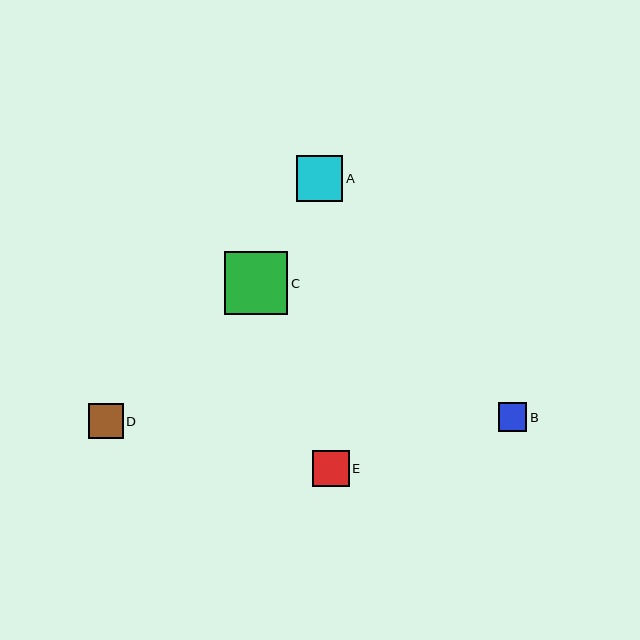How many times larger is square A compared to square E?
Square A is approximately 1.3 times the size of square E.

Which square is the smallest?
Square B is the smallest with a size of approximately 29 pixels.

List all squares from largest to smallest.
From largest to smallest: C, A, E, D, B.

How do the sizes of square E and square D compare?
Square E and square D are approximately the same size.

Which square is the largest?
Square C is the largest with a size of approximately 64 pixels.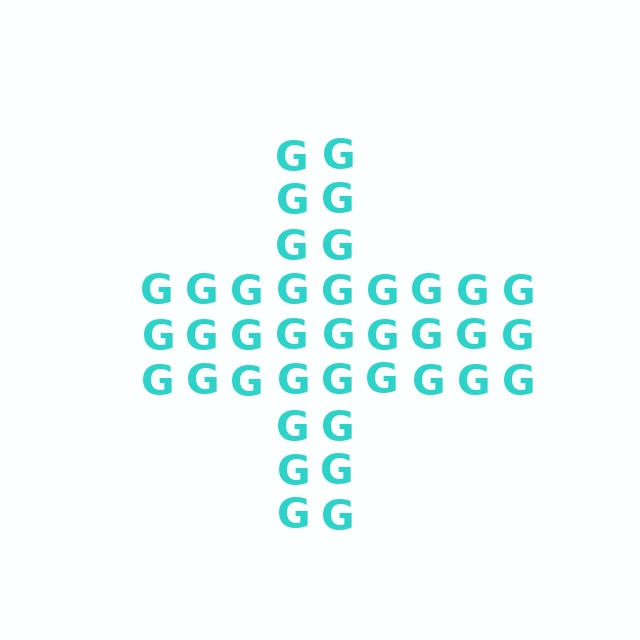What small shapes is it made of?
It is made of small letter G's.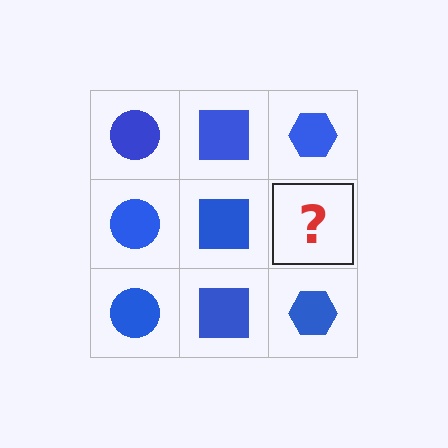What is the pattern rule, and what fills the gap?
The rule is that each column has a consistent shape. The gap should be filled with a blue hexagon.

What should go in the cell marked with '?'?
The missing cell should contain a blue hexagon.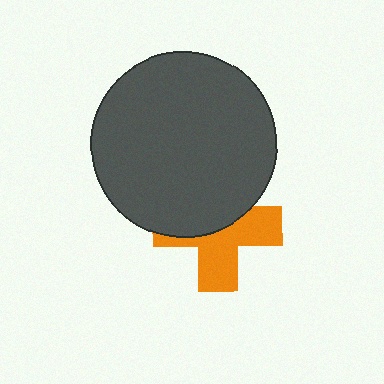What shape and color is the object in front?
The object in front is a dark gray circle.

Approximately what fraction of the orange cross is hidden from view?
Roughly 48% of the orange cross is hidden behind the dark gray circle.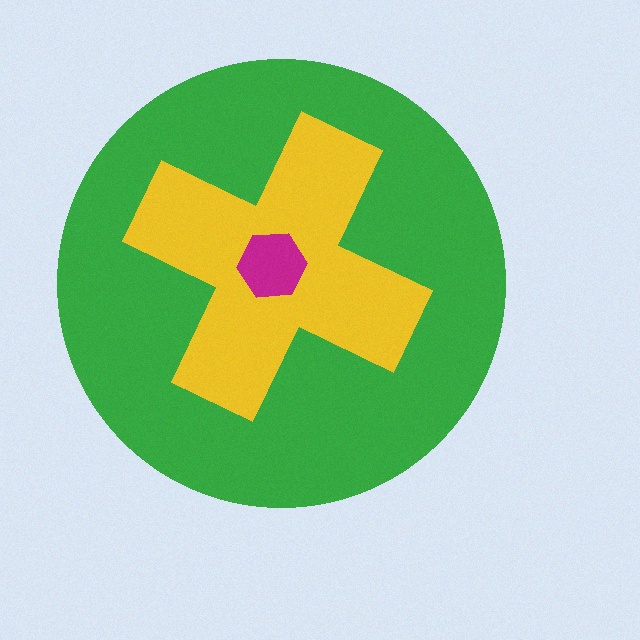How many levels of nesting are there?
3.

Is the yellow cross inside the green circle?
Yes.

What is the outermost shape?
The green circle.